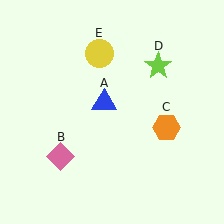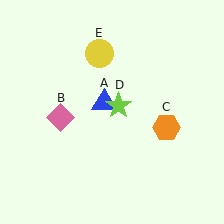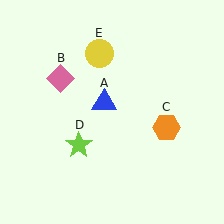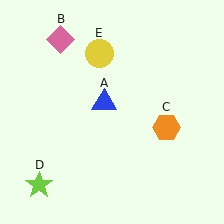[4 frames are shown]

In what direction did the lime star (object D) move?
The lime star (object D) moved down and to the left.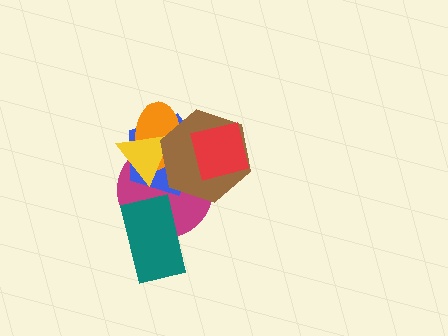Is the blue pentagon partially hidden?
Yes, it is partially covered by another shape.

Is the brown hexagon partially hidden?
Yes, it is partially covered by another shape.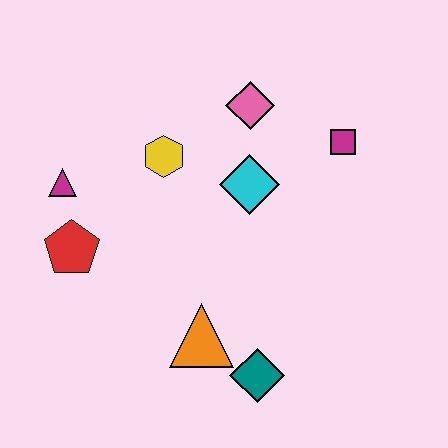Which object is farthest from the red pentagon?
The magenta square is farthest from the red pentagon.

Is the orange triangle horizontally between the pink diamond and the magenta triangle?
Yes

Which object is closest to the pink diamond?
The cyan diamond is closest to the pink diamond.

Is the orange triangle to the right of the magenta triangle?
Yes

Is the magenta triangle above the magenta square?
No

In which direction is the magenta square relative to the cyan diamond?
The magenta square is to the right of the cyan diamond.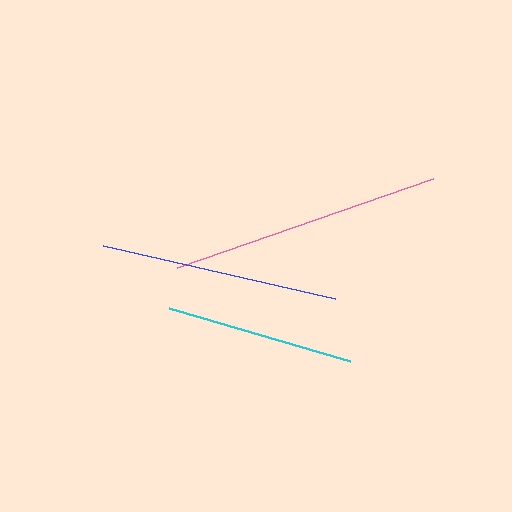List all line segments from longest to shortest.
From longest to shortest: pink, blue, cyan.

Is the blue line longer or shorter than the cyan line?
The blue line is longer than the cyan line.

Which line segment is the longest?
The pink line is the longest at approximately 272 pixels.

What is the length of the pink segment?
The pink segment is approximately 272 pixels long.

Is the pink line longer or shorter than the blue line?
The pink line is longer than the blue line.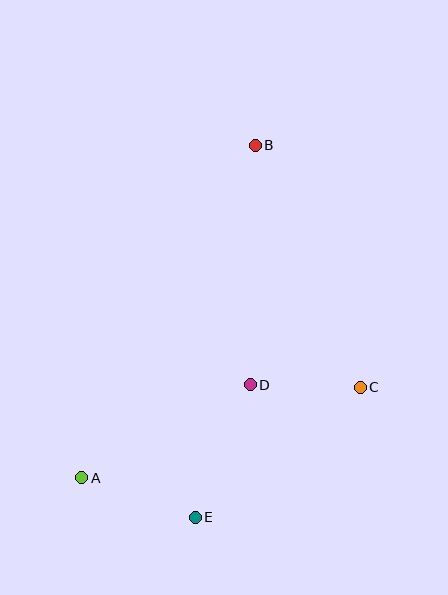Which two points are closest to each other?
Points C and D are closest to each other.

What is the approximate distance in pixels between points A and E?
The distance between A and E is approximately 120 pixels.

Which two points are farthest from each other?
Points B and E are farthest from each other.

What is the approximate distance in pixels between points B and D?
The distance between B and D is approximately 240 pixels.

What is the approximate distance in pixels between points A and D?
The distance between A and D is approximately 192 pixels.